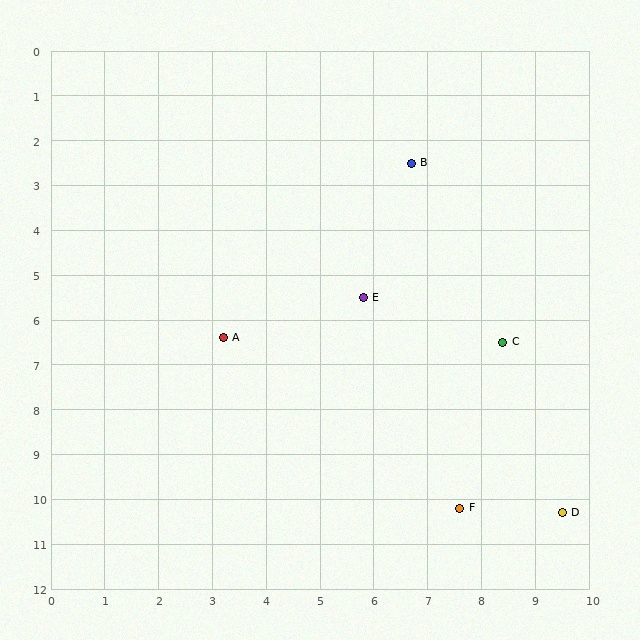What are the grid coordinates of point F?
Point F is at approximately (7.6, 10.2).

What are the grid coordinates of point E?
Point E is at approximately (5.8, 5.5).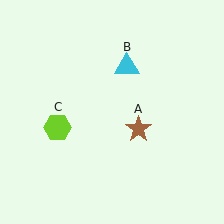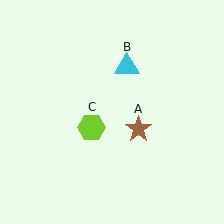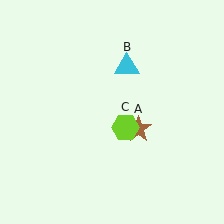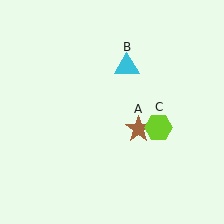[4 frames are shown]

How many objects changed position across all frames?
1 object changed position: lime hexagon (object C).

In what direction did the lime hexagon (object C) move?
The lime hexagon (object C) moved right.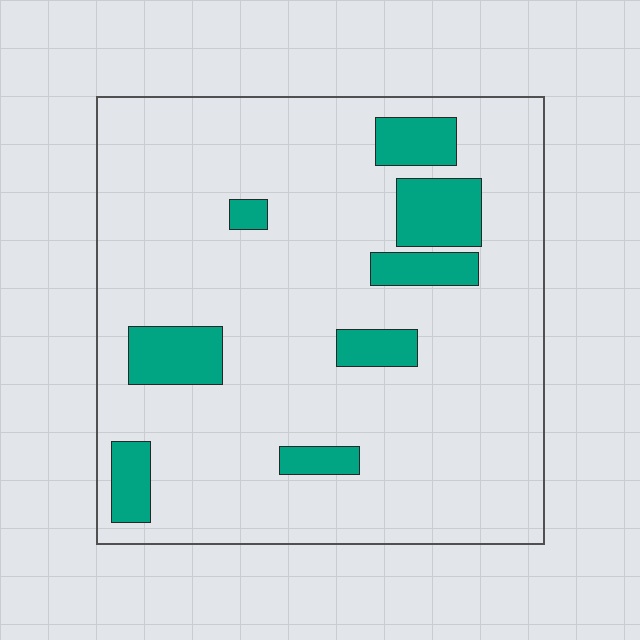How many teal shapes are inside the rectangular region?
8.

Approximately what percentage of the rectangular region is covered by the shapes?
Approximately 15%.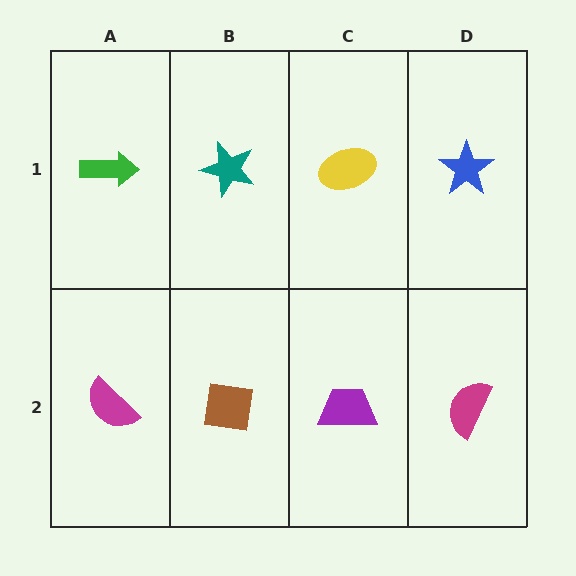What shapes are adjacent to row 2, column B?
A teal star (row 1, column B), a magenta semicircle (row 2, column A), a purple trapezoid (row 2, column C).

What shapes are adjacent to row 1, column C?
A purple trapezoid (row 2, column C), a teal star (row 1, column B), a blue star (row 1, column D).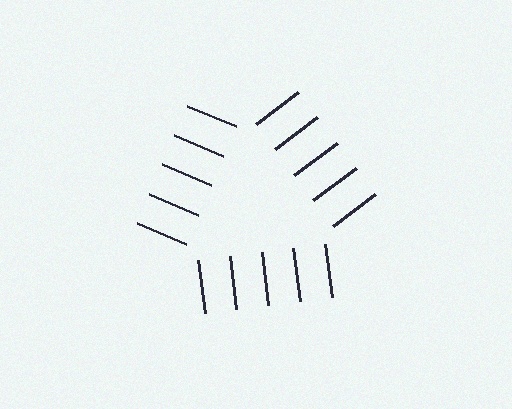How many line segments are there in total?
15 — 5 along each of the 3 edges.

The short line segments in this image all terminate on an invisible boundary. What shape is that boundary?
An illusory triangle — the line segments terminate on its edges but no continuous stroke is drawn.